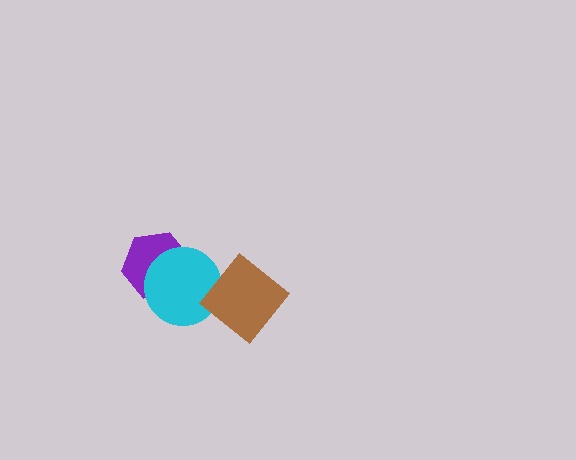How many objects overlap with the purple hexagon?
1 object overlaps with the purple hexagon.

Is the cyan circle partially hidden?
Yes, it is partially covered by another shape.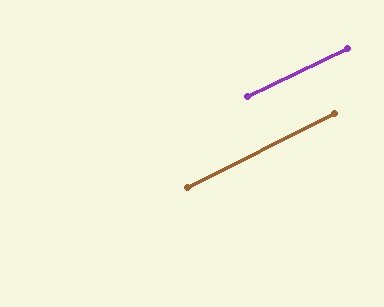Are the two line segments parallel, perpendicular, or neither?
Parallel — their directions differ by only 1.2°.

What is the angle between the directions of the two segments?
Approximately 1 degree.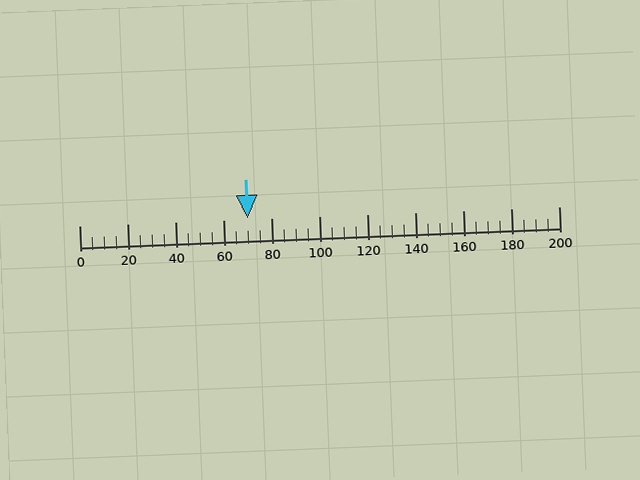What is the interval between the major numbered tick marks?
The major tick marks are spaced 20 units apart.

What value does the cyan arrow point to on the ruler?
The cyan arrow points to approximately 70.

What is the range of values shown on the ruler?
The ruler shows values from 0 to 200.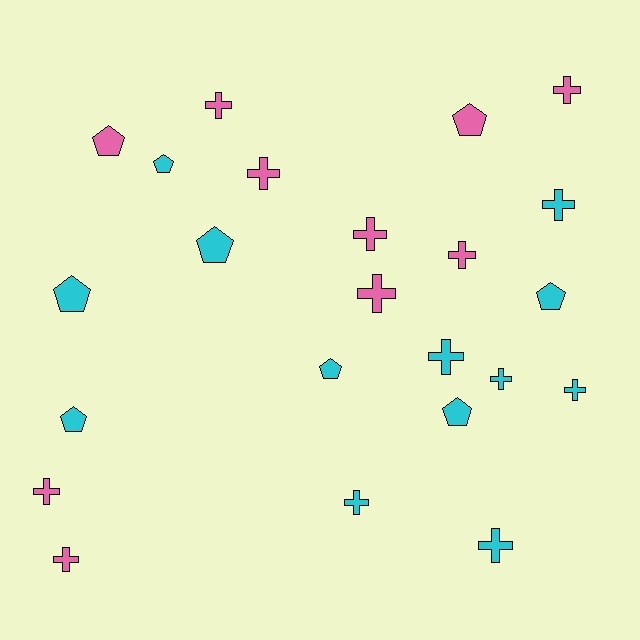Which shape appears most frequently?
Cross, with 14 objects.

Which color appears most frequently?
Cyan, with 13 objects.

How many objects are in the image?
There are 23 objects.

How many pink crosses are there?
There are 8 pink crosses.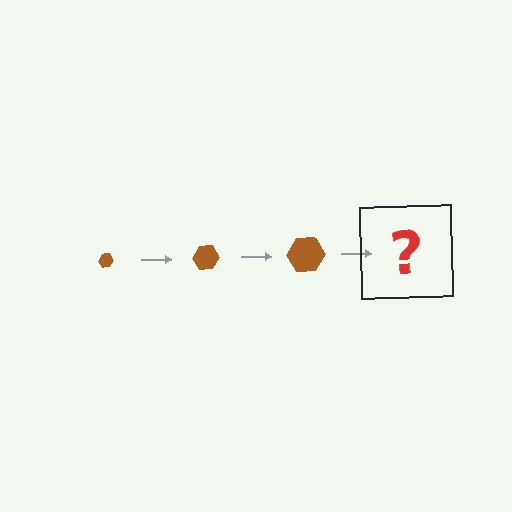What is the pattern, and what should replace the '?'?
The pattern is that the hexagon gets progressively larger each step. The '?' should be a brown hexagon, larger than the previous one.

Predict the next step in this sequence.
The next step is a brown hexagon, larger than the previous one.